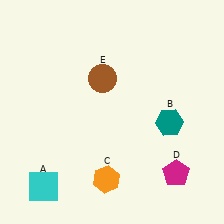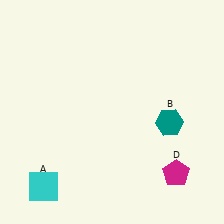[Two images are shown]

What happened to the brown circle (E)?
The brown circle (E) was removed in Image 2. It was in the top-left area of Image 1.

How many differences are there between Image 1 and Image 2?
There are 2 differences between the two images.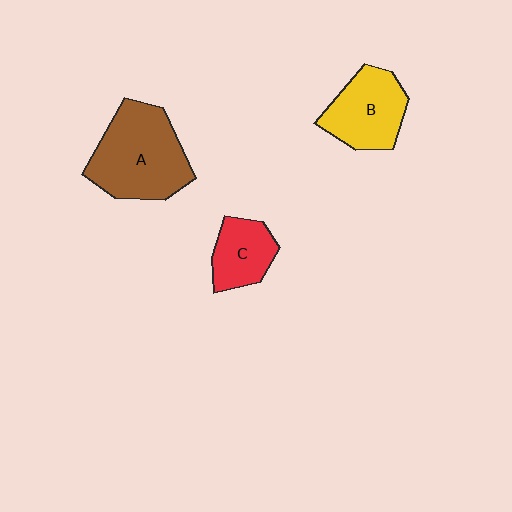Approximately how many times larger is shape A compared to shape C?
Approximately 2.0 times.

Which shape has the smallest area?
Shape C (red).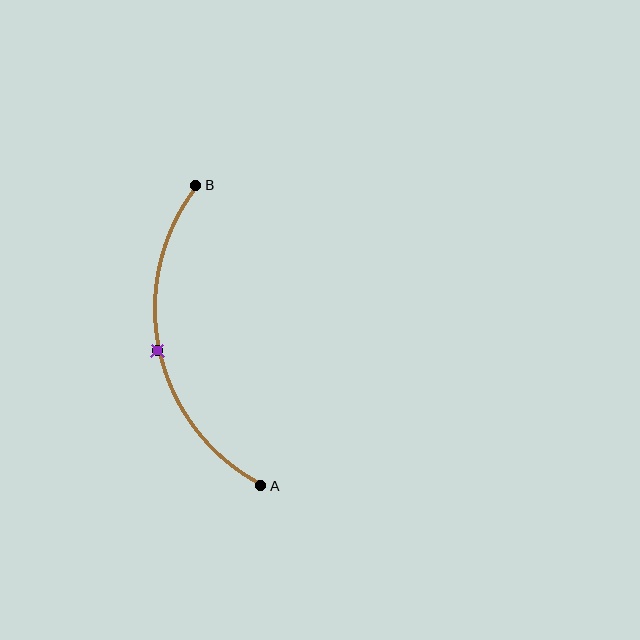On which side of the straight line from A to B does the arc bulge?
The arc bulges to the left of the straight line connecting A and B.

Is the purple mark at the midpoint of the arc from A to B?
Yes. The purple mark lies on the arc at equal arc-length from both A and B — it is the arc midpoint.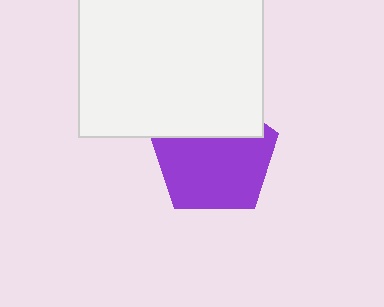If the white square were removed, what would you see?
You would see the complete purple pentagon.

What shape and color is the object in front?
The object in front is a white square.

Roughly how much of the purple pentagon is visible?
Most of it is visible (roughly 69%).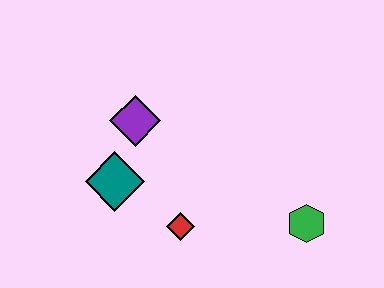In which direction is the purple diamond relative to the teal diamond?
The purple diamond is above the teal diamond.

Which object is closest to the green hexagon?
The red diamond is closest to the green hexagon.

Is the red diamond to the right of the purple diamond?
Yes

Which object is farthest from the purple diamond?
The green hexagon is farthest from the purple diamond.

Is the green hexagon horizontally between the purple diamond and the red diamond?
No